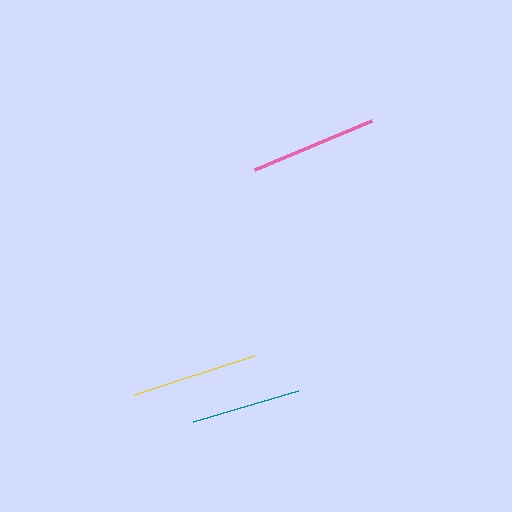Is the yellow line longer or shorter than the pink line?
The pink line is longer than the yellow line.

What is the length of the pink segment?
The pink segment is approximately 127 pixels long.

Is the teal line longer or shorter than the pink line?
The pink line is longer than the teal line.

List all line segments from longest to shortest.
From longest to shortest: pink, yellow, teal.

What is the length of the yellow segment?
The yellow segment is approximately 127 pixels long.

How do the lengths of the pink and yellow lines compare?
The pink and yellow lines are approximately the same length.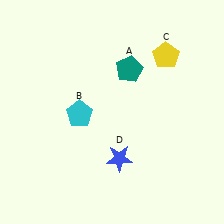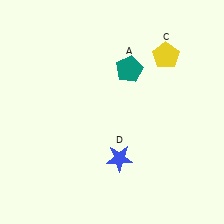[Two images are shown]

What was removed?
The cyan pentagon (B) was removed in Image 2.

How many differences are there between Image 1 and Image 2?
There is 1 difference between the two images.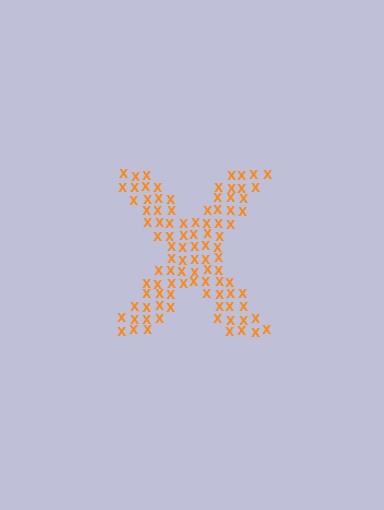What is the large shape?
The large shape is the letter X.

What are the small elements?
The small elements are letter X's.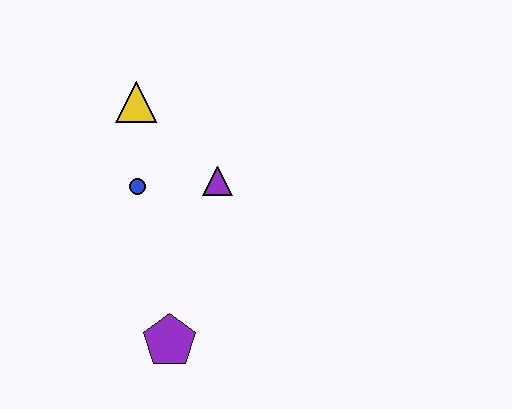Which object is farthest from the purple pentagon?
The yellow triangle is farthest from the purple pentagon.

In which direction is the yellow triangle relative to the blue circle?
The yellow triangle is above the blue circle.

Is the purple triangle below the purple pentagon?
No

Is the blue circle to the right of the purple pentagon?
No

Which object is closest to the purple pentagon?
The blue circle is closest to the purple pentagon.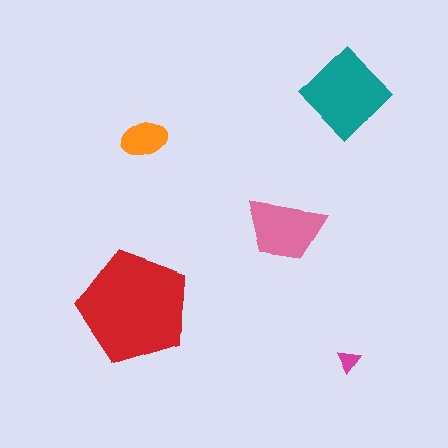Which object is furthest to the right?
The magenta triangle is rightmost.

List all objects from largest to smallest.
The red pentagon, the teal diamond, the pink trapezoid, the orange ellipse, the magenta triangle.